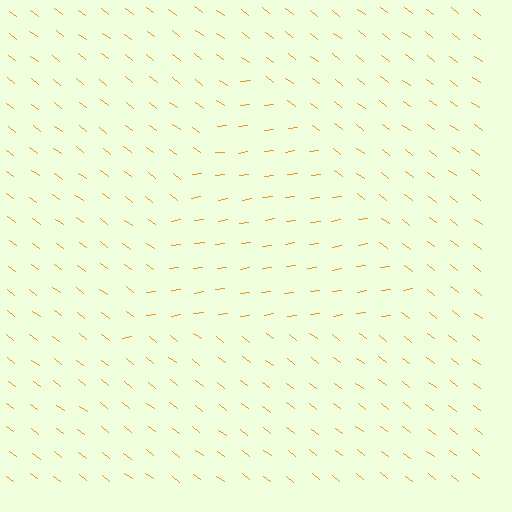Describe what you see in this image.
The image is filled with small orange line segments. A triangle region in the image has lines oriented differently from the surrounding lines, creating a visible texture boundary.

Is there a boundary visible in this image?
Yes, there is a texture boundary formed by a change in line orientation.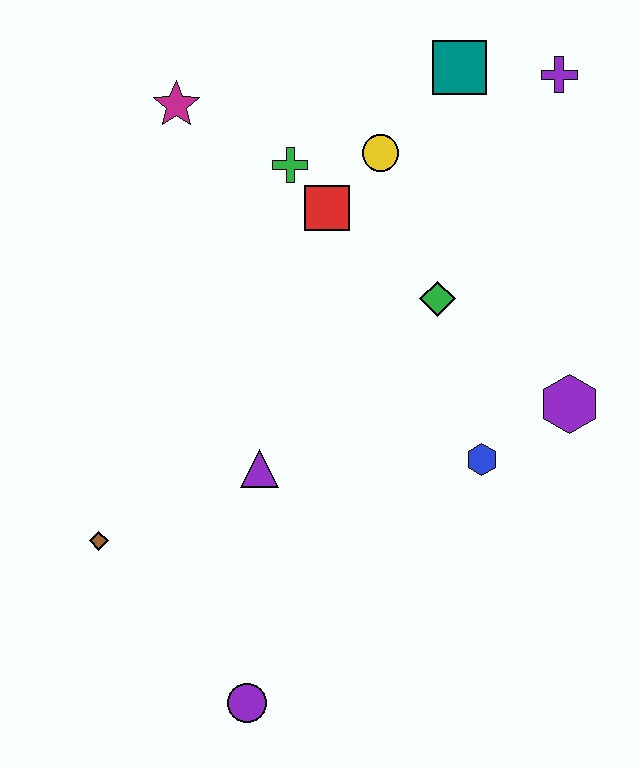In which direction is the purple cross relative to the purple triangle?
The purple cross is above the purple triangle.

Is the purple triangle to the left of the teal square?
Yes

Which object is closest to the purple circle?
The brown diamond is closest to the purple circle.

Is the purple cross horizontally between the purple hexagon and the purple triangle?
Yes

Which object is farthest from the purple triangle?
The purple cross is farthest from the purple triangle.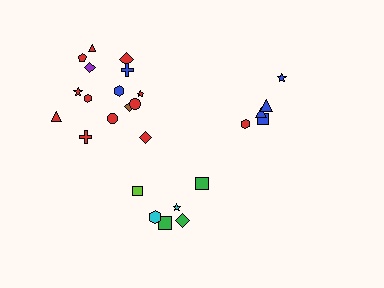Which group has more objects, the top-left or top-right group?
The top-left group.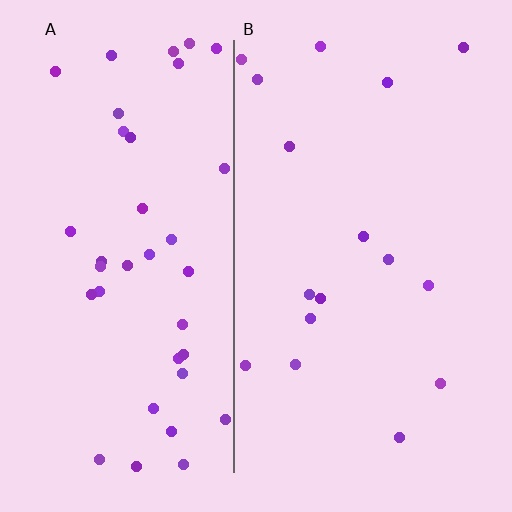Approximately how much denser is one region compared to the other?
Approximately 2.3× — region A over region B.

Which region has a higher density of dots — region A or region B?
A (the left).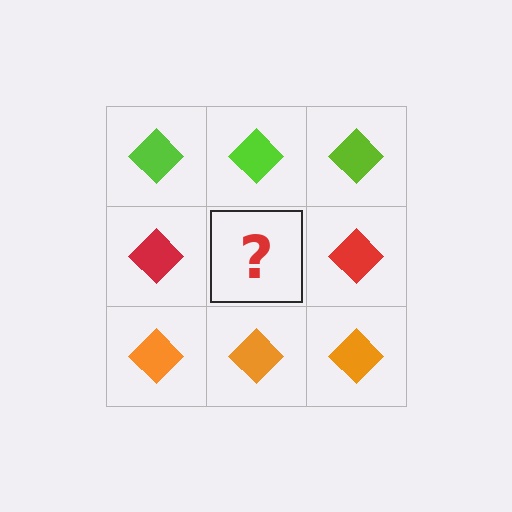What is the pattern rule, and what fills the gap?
The rule is that each row has a consistent color. The gap should be filled with a red diamond.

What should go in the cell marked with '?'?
The missing cell should contain a red diamond.